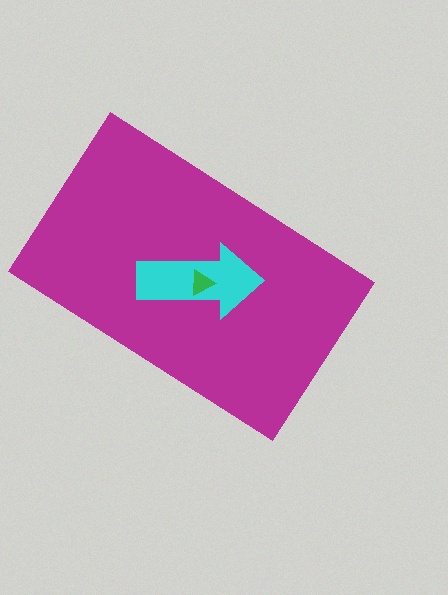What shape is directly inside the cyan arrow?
The green triangle.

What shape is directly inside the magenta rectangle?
The cyan arrow.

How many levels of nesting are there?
3.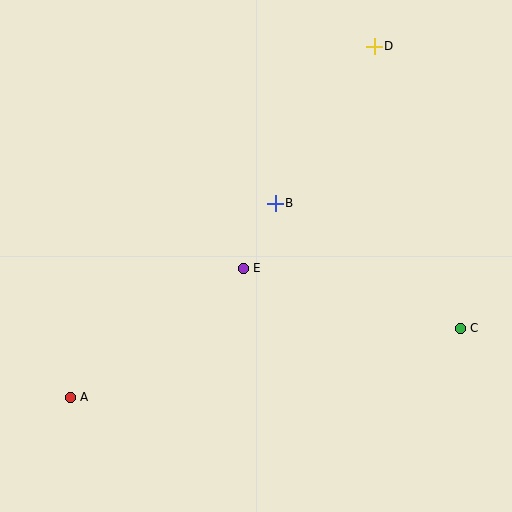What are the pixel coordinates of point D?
Point D is at (374, 46).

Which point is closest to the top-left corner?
Point B is closest to the top-left corner.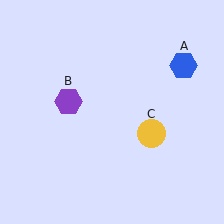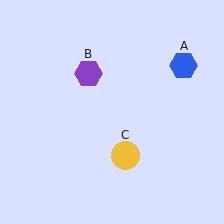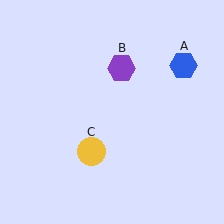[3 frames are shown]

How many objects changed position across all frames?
2 objects changed position: purple hexagon (object B), yellow circle (object C).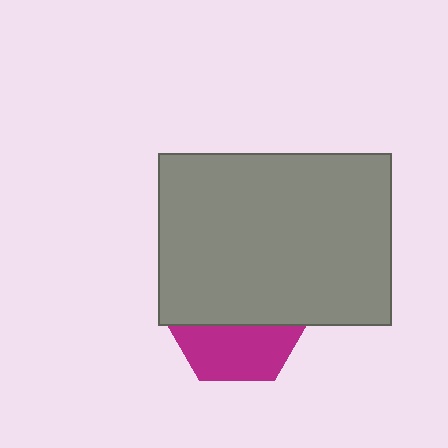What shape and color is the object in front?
The object in front is a gray rectangle.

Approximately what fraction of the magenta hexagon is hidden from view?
Roughly 59% of the magenta hexagon is hidden behind the gray rectangle.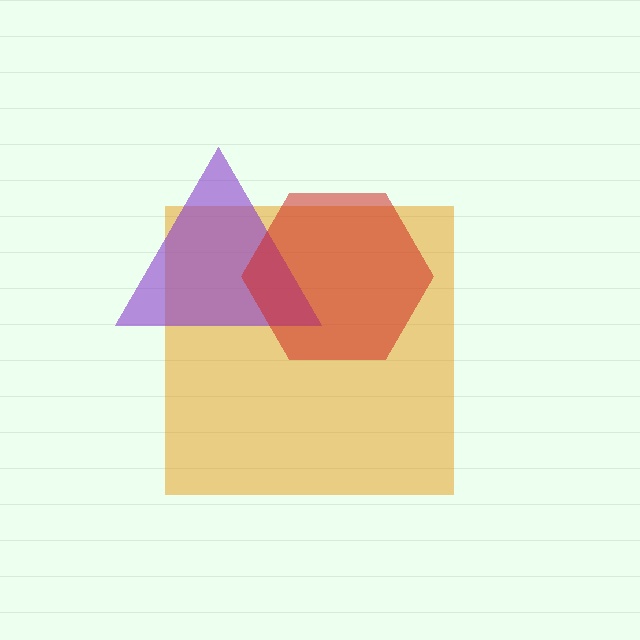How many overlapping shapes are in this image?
There are 3 overlapping shapes in the image.